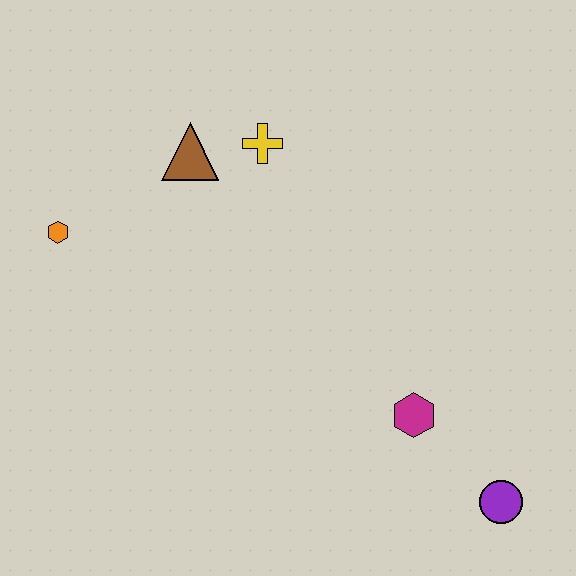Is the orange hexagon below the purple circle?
No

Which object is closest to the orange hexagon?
The brown triangle is closest to the orange hexagon.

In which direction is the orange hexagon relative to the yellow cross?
The orange hexagon is to the left of the yellow cross.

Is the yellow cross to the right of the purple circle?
No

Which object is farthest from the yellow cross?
The purple circle is farthest from the yellow cross.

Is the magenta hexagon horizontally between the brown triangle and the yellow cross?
No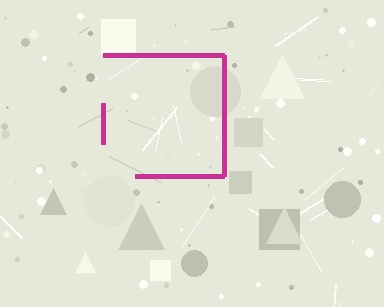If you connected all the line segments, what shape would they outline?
They would outline a square.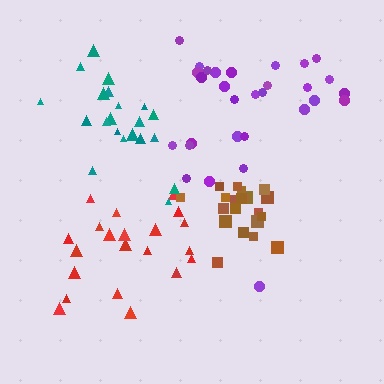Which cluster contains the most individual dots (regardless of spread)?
Purple (30).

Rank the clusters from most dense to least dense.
brown, red, teal, purple.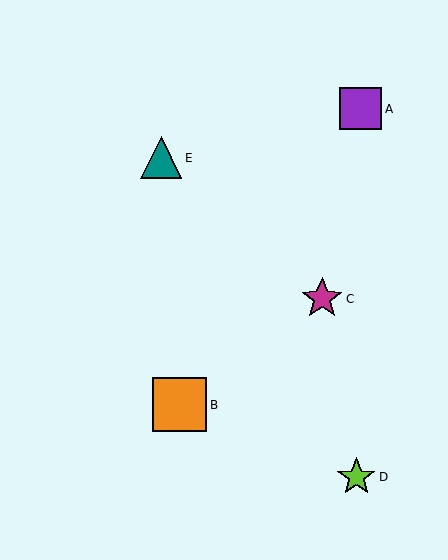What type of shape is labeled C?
Shape C is a magenta star.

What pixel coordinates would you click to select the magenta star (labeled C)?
Click at (322, 299) to select the magenta star C.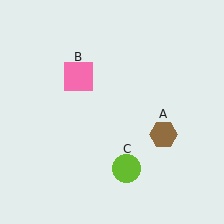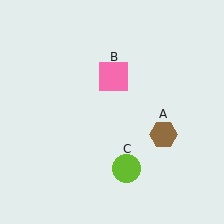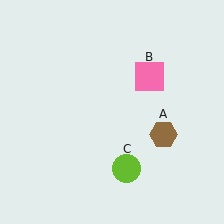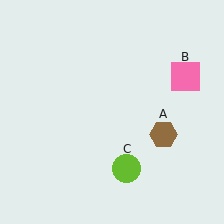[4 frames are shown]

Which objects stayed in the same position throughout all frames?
Brown hexagon (object A) and lime circle (object C) remained stationary.